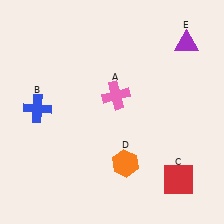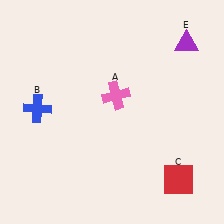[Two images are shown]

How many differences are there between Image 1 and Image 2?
There is 1 difference between the two images.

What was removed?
The orange hexagon (D) was removed in Image 2.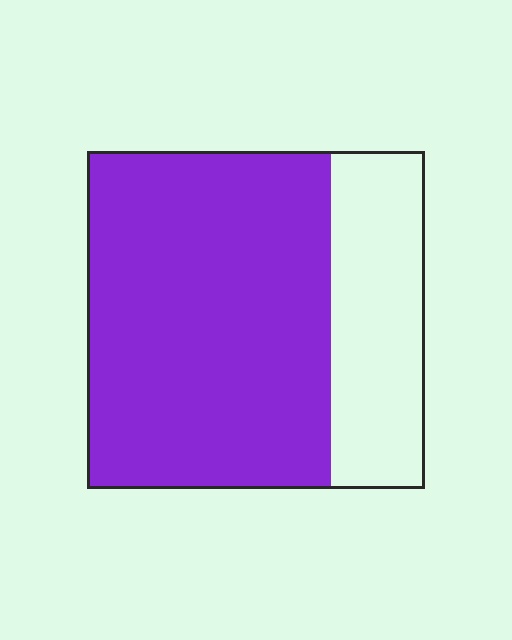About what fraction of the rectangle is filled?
About three quarters (3/4).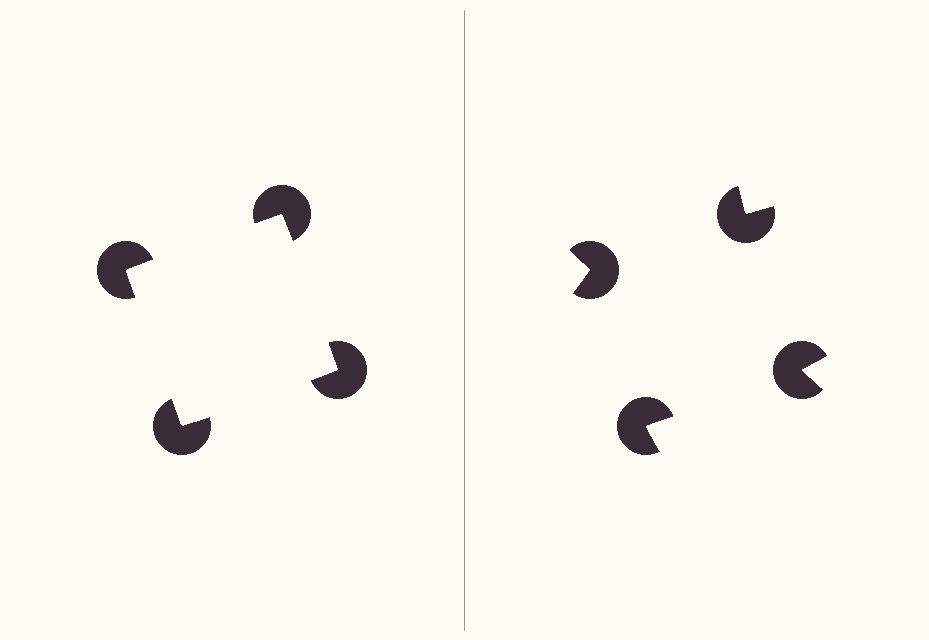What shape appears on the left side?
An illusory square.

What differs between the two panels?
The pac-man discs are positioned identically on both sides; only the wedge orientations differ. On the left they align to a square; on the right they are misaligned.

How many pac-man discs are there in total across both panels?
8 — 4 on each side.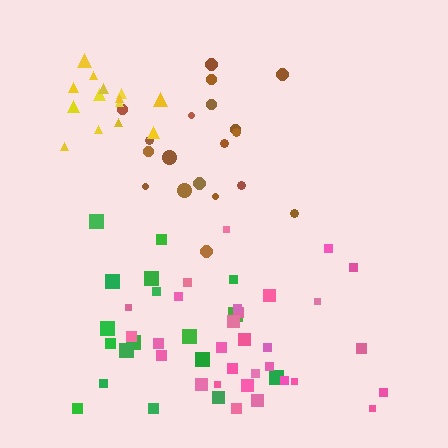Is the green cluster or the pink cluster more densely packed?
Pink.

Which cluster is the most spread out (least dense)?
Green.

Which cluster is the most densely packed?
Yellow.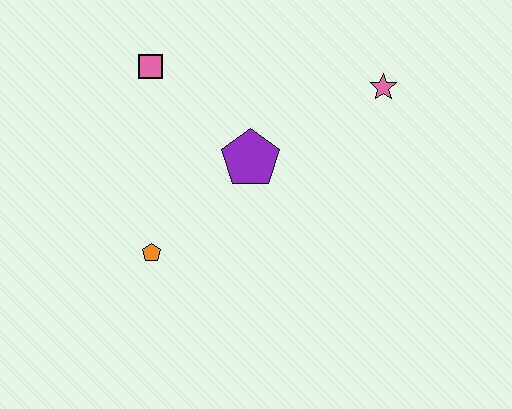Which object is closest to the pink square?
The purple pentagon is closest to the pink square.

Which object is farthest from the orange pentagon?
The pink star is farthest from the orange pentagon.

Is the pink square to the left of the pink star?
Yes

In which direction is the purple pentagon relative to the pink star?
The purple pentagon is to the left of the pink star.